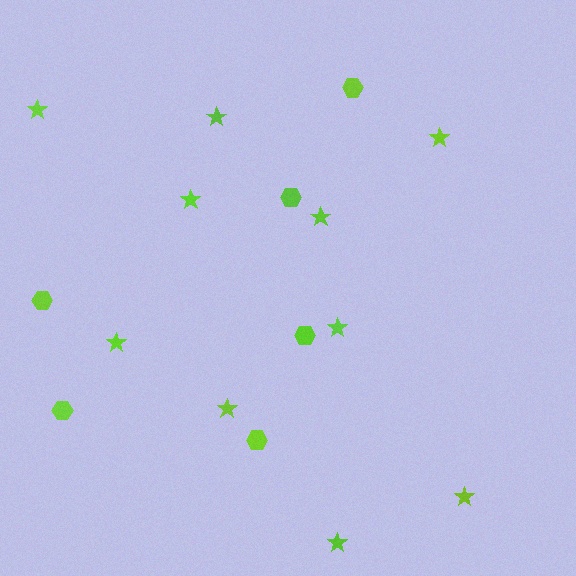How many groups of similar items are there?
There are 2 groups: one group of hexagons (6) and one group of stars (10).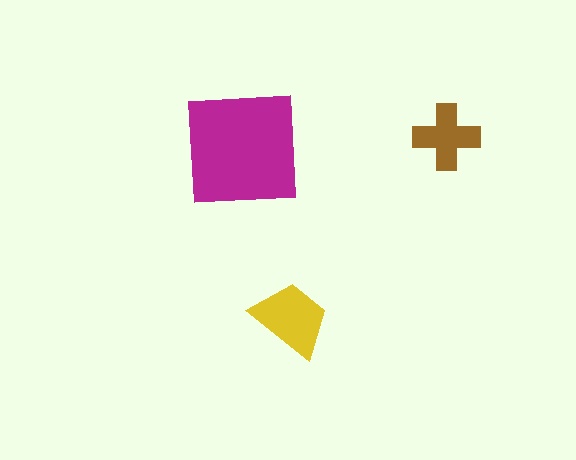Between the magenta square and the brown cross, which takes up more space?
The magenta square.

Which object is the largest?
The magenta square.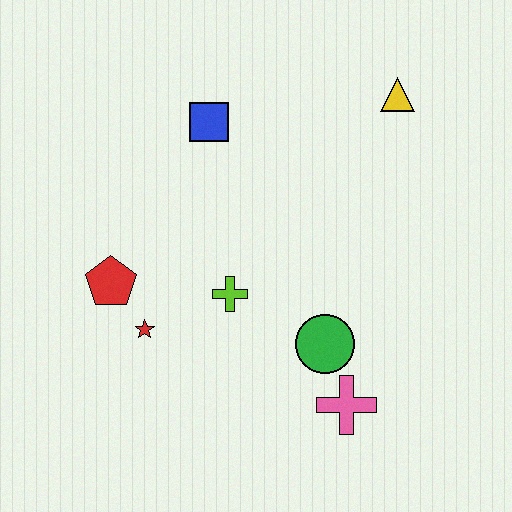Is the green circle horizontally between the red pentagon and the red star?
No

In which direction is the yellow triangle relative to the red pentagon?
The yellow triangle is to the right of the red pentagon.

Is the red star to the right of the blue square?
No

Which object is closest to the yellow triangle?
The blue square is closest to the yellow triangle.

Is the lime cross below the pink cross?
No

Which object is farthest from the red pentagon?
The yellow triangle is farthest from the red pentagon.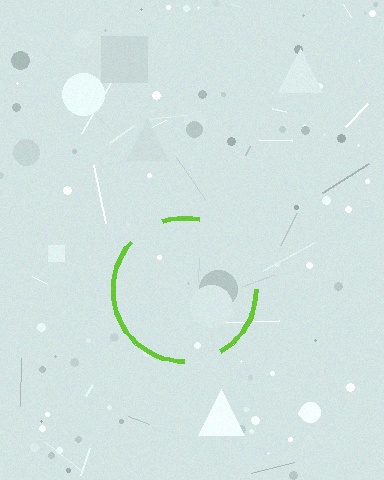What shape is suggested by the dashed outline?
The dashed outline suggests a circle.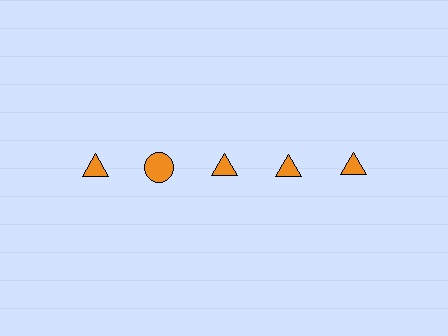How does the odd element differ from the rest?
It has a different shape: circle instead of triangle.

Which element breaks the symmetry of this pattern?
The orange circle in the top row, second from left column breaks the symmetry. All other shapes are orange triangles.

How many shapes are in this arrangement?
There are 5 shapes arranged in a grid pattern.